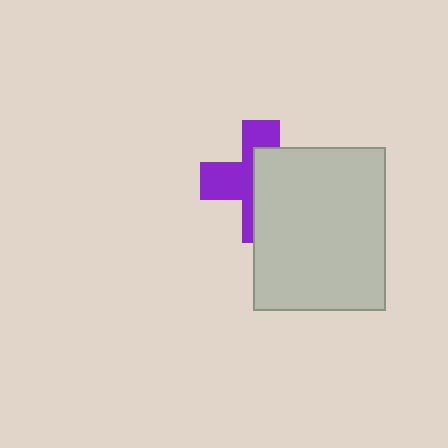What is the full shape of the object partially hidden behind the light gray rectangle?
The partially hidden object is a purple cross.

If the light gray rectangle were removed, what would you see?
You would see the complete purple cross.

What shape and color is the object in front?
The object in front is a light gray rectangle.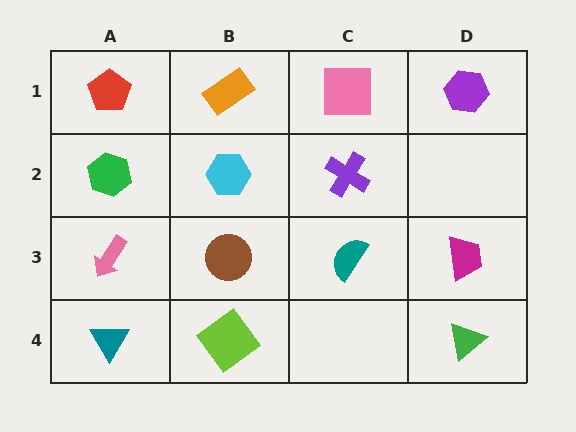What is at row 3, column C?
A teal semicircle.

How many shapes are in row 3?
4 shapes.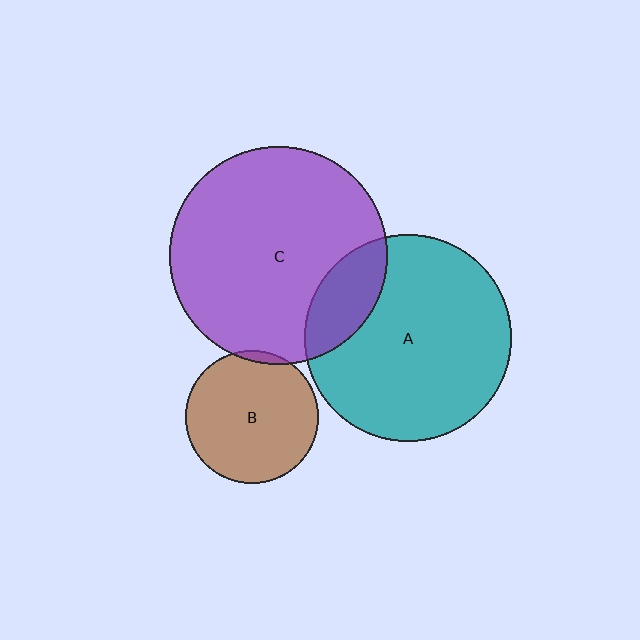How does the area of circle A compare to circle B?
Approximately 2.4 times.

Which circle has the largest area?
Circle C (purple).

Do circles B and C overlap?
Yes.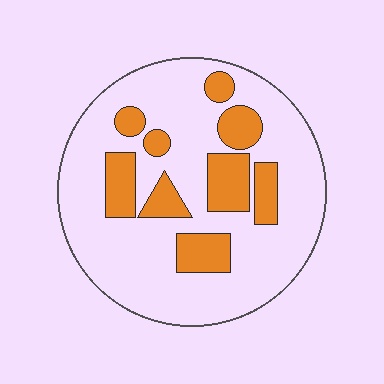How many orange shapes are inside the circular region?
9.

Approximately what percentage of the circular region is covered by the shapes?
Approximately 25%.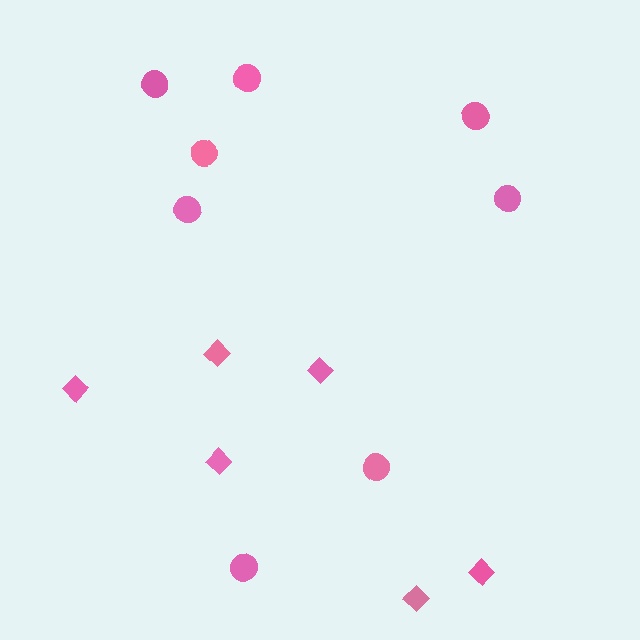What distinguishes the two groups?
There are 2 groups: one group of circles (8) and one group of diamonds (6).